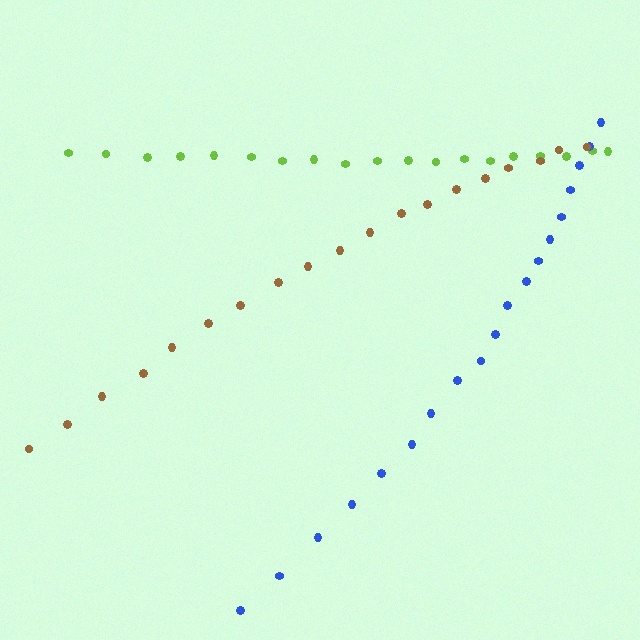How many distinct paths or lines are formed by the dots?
There are 3 distinct paths.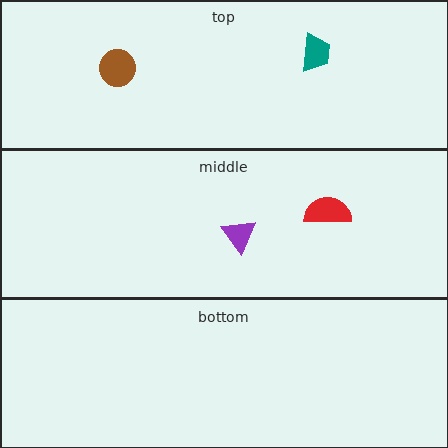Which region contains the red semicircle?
The middle region.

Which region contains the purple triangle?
The middle region.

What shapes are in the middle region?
The red semicircle, the purple triangle.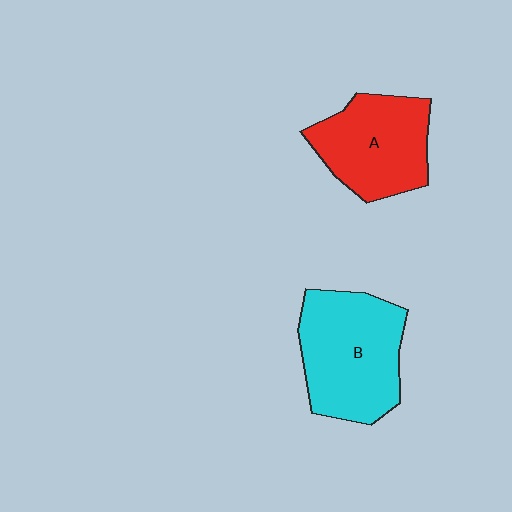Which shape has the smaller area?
Shape A (red).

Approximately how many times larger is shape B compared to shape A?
Approximately 1.2 times.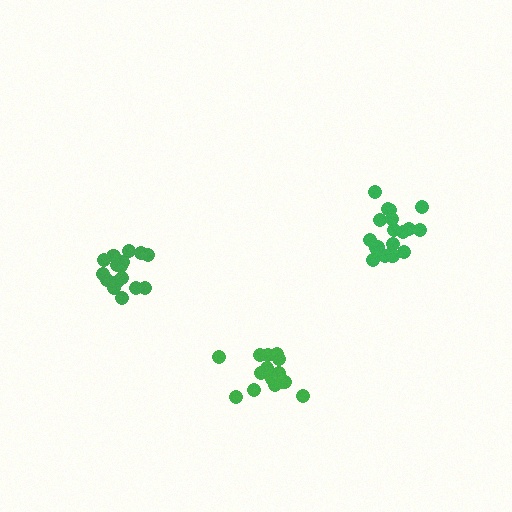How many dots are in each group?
Group 1: 19 dots, Group 2: 17 dots, Group 3: 16 dots (52 total).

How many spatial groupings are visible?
There are 3 spatial groupings.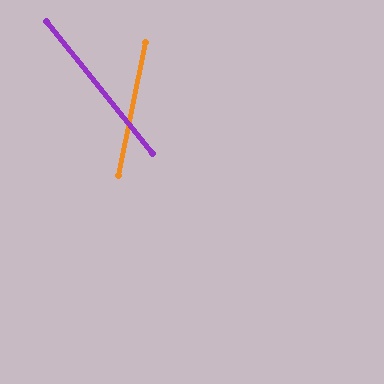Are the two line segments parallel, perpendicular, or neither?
Neither parallel nor perpendicular — they differ by about 51°.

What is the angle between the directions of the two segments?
Approximately 51 degrees.